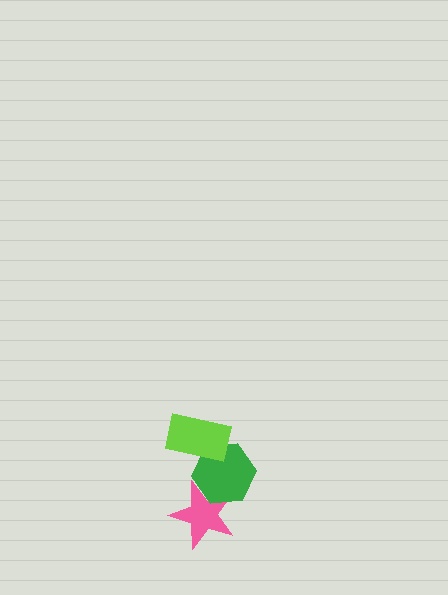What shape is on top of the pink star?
The green hexagon is on top of the pink star.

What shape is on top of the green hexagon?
The lime rectangle is on top of the green hexagon.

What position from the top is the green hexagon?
The green hexagon is 2nd from the top.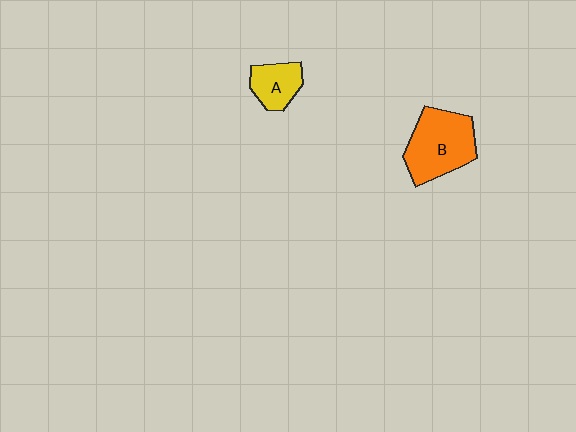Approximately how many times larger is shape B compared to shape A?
Approximately 1.9 times.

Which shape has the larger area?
Shape B (orange).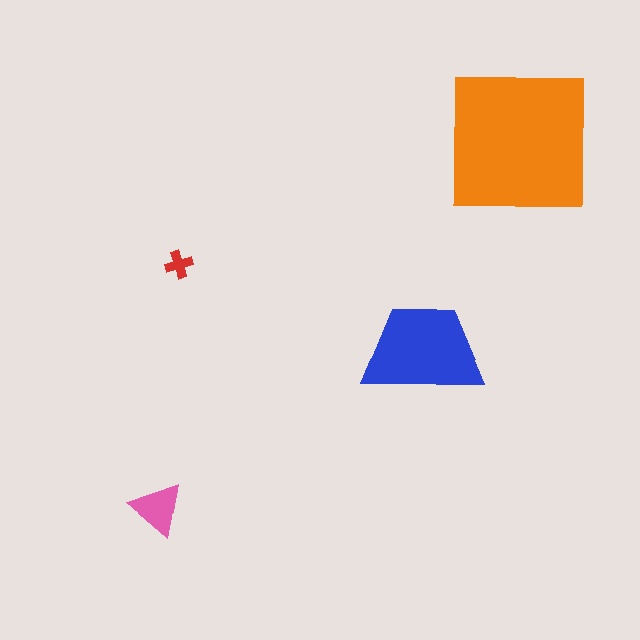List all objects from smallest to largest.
The red cross, the pink triangle, the blue trapezoid, the orange square.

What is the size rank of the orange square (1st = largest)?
1st.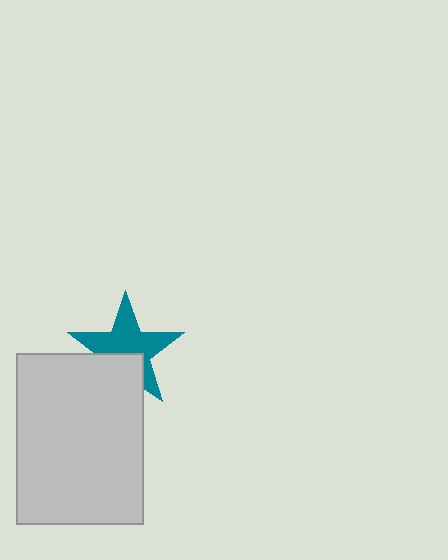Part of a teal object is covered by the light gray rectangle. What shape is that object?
It is a star.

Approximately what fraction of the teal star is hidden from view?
Roughly 33% of the teal star is hidden behind the light gray rectangle.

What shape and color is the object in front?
The object in front is a light gray rectangle.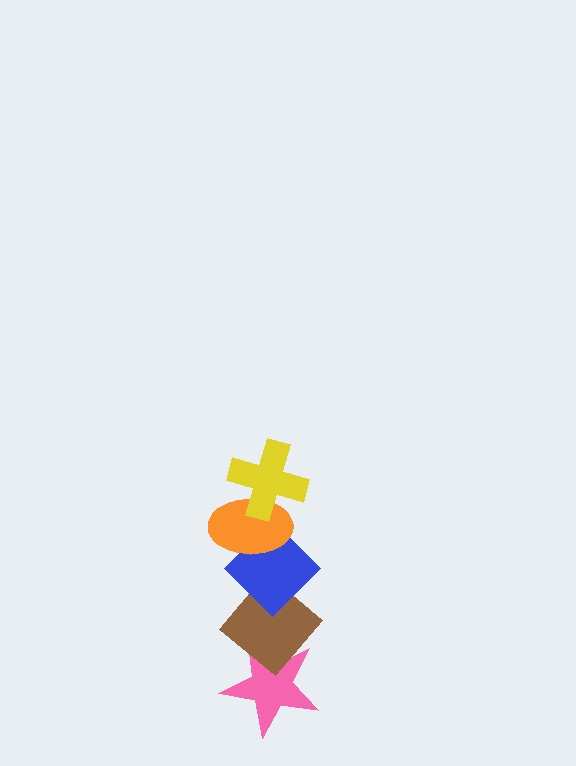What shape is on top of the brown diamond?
The blue diamond is on top of the brown diamond.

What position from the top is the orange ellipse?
The orange ellipse is 2nd from the top.